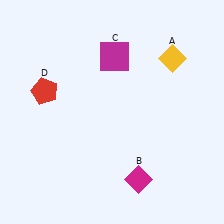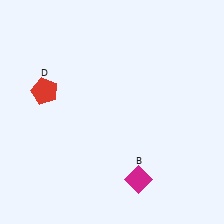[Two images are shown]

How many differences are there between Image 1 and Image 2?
There are 2 differences between the two images.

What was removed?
The yellow diamond (A), the magenta square (C) were removed in Image 2.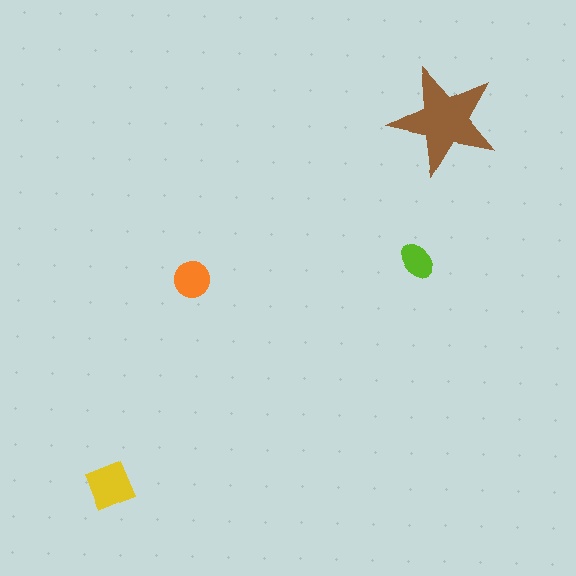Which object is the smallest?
The lime ellipse.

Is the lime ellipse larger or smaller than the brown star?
Smaller.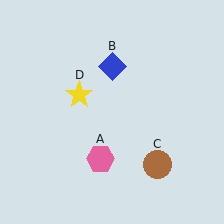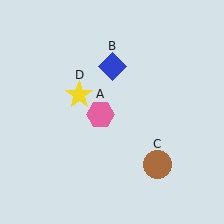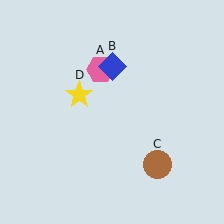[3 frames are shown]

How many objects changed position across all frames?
1 object changed position: pink hexagon (object A).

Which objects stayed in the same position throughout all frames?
Blue diamond (object B) and brown circle (object C) and yellow star (object D) remained stationary.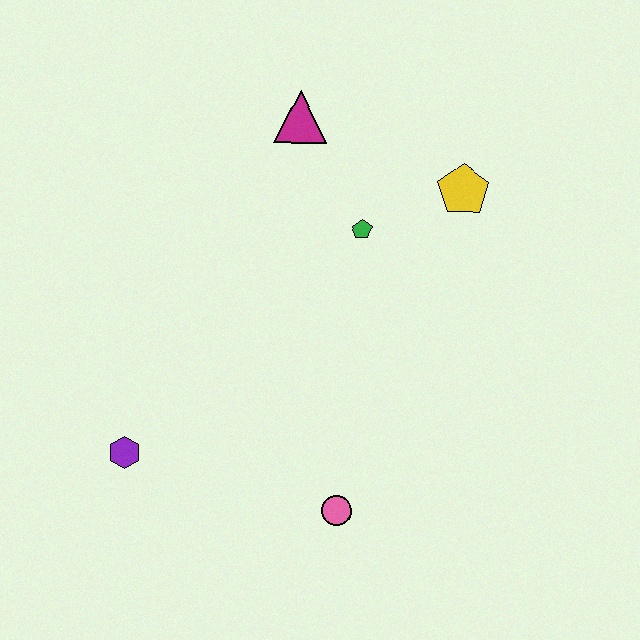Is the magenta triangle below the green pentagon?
No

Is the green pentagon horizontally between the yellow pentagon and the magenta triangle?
Yes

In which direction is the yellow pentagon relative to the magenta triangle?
The yellow pentagon is to the right of the magenta triangle.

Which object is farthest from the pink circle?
The magenta triangle is farthest from the pink circle.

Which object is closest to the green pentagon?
The yellow pentagon is closest to the green pentagon.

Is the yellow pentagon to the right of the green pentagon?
Yes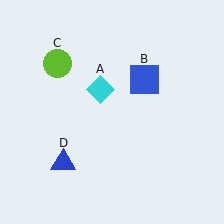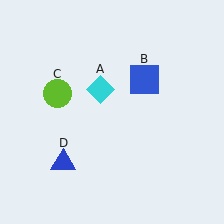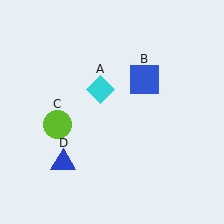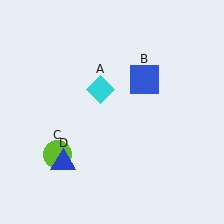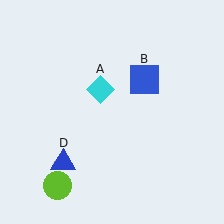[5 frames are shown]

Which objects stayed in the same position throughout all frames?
Cyan diamond (object A) and blue square (object B) and blue triangle (object D) remained stationary.